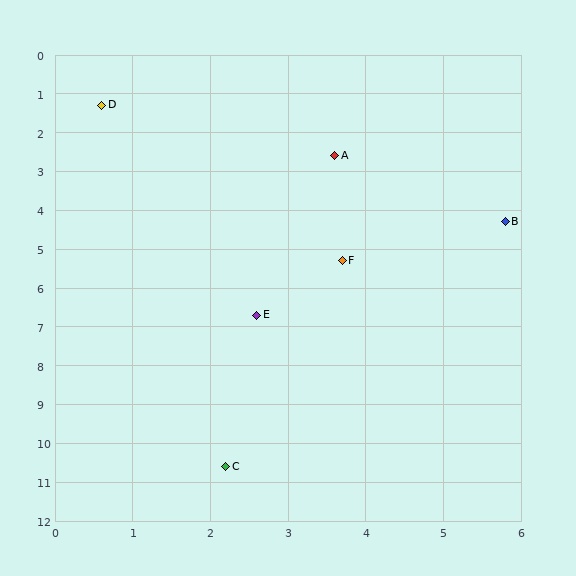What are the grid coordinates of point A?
Point A is at approximately (3.6, 2.6).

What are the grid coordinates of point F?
Point F is at approximately (3.7, 5.3).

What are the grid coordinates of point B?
Point B is at approximately (5.8, 4.3).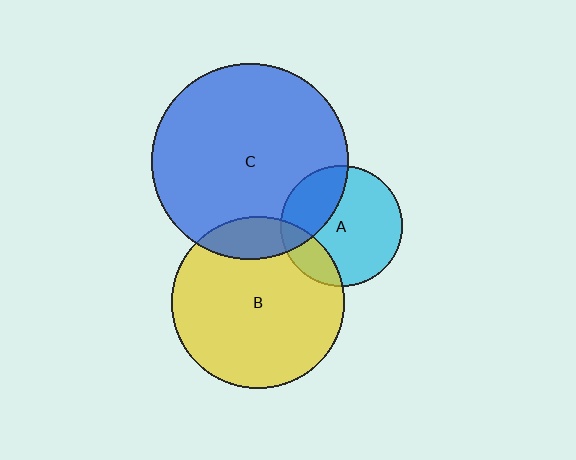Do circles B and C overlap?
Yes.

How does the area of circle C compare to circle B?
Approximately 1.3 times.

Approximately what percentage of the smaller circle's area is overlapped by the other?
Approximately 15%.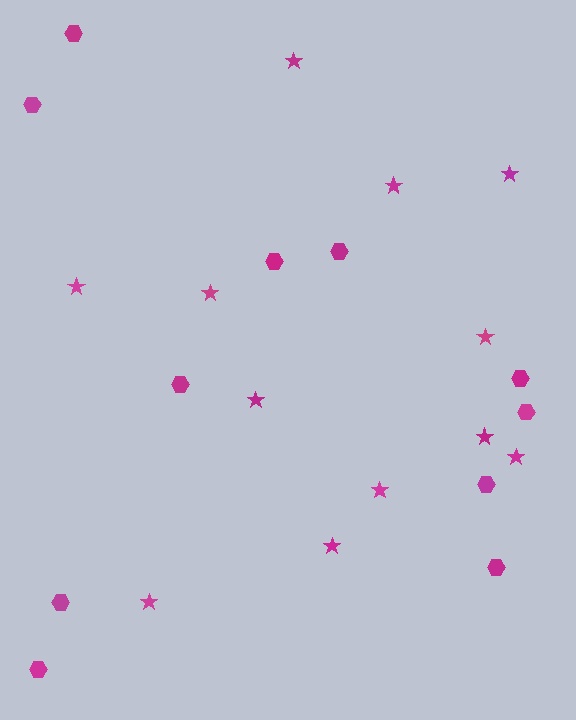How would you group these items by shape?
There are 2 groups: one group of hexagons (11) and one group of stars (12).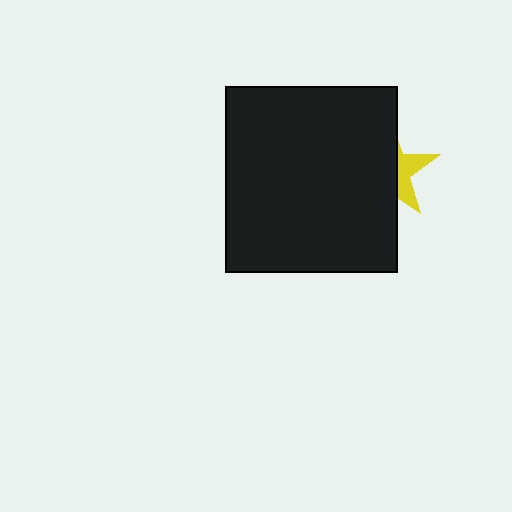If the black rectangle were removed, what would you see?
You would see the complete yellow star.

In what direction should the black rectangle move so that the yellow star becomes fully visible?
The black rectangle should move left. That is the shortest direction to clear the overlap and leave the yellow star fully visible.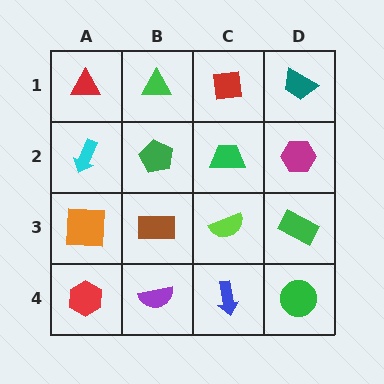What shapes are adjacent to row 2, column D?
A teal trapezoid (row 1, column D), a green rectangle (row 3, column D), a green trapezoid (row 2, column C).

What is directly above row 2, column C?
A red square.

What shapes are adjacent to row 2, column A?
A red triangle (row 1, column A), an orange square (row 3, column A), a green pentagon (row 2, column B).